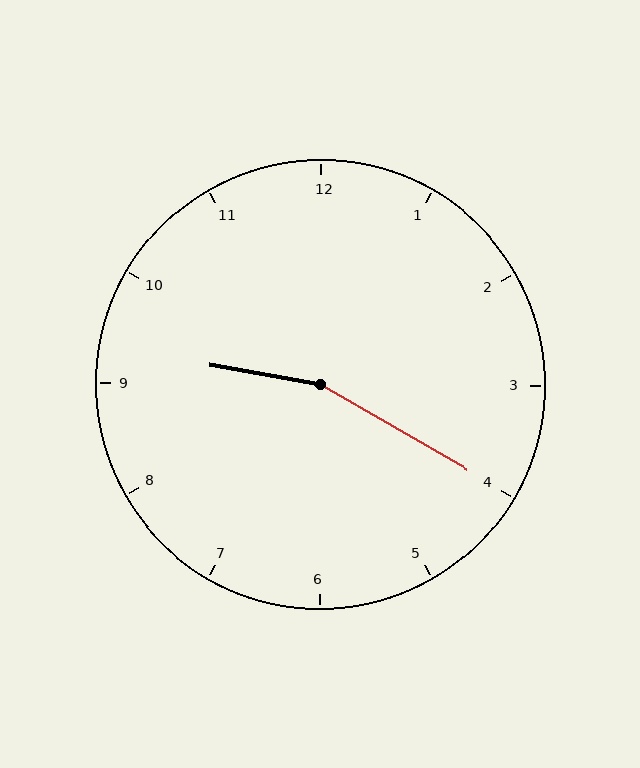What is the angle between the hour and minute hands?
Approximately 160 degrees.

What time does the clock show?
9:20.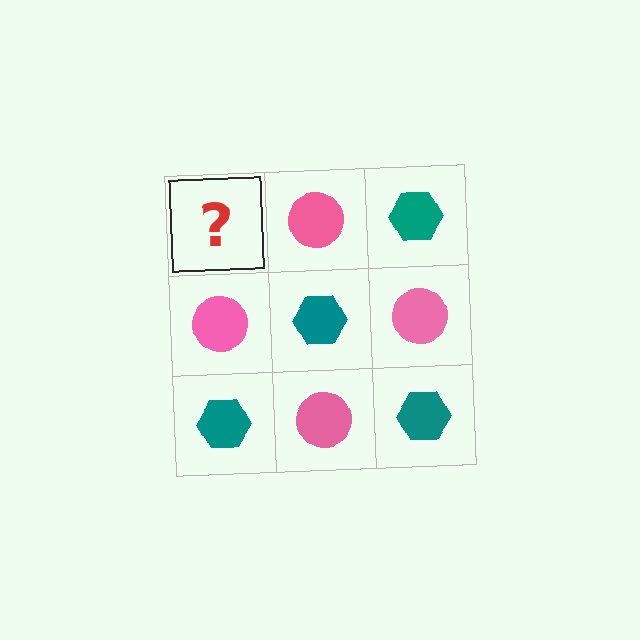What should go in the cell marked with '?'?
The missing cell should contain a teal hexagon.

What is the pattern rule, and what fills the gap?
The rule is that it alternates teal hexagon and pink circle in a checkerboard pattern. The gap should be filled with a teal hexagon.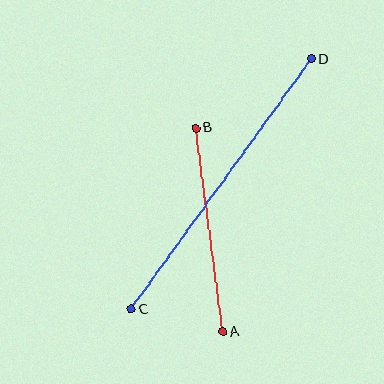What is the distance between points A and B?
The distance is approximately 205 pixels.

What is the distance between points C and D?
The distance is approximately 308 pixels.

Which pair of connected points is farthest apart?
Points C and D are farthest apart.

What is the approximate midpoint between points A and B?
The midpoint is at approximately (209, 230) pixels.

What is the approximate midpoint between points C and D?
The midpoint is at approximately (221, 184) pixels.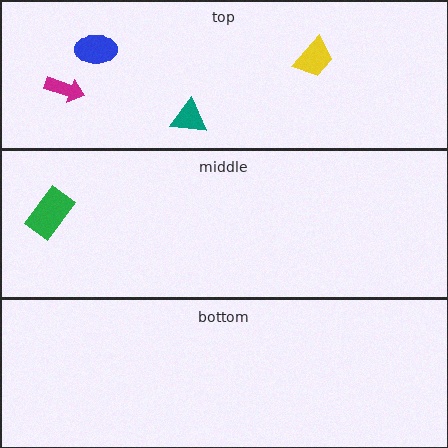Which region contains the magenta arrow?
The top region.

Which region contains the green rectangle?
The middle region.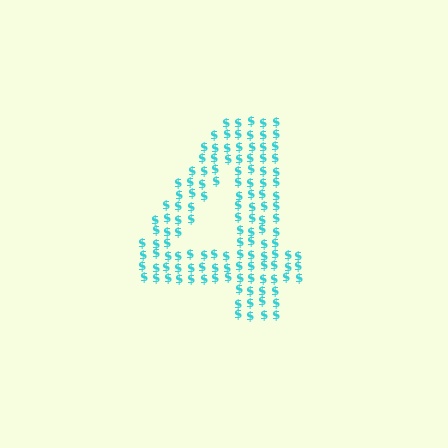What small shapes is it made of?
It is made of small dollar signs.